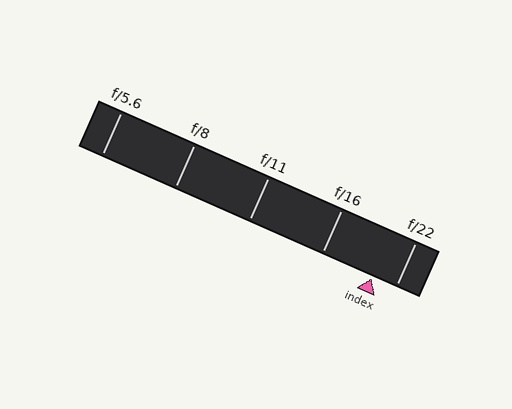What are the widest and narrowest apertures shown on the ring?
The widest aperture shown is f/5.6 and the narrowest is f/22.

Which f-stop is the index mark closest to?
The index mark is closest to f/22.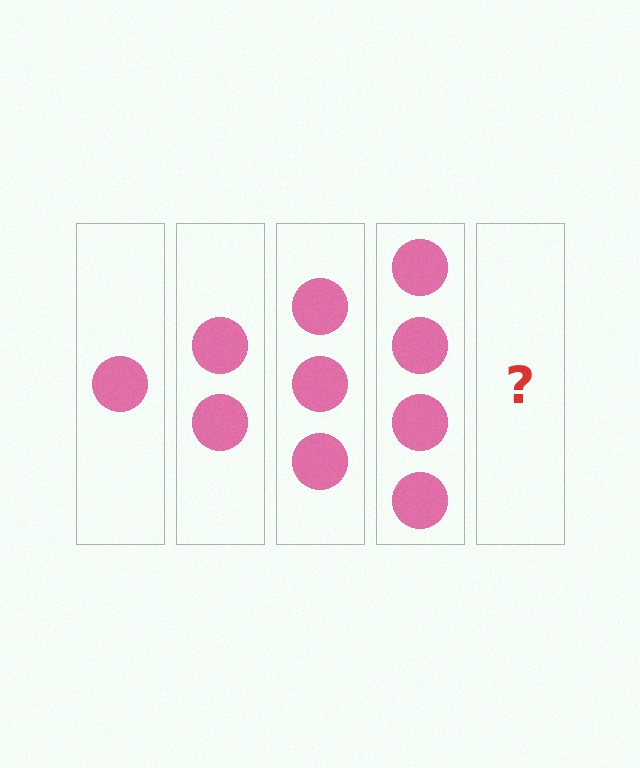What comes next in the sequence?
The next element should be 5 circles.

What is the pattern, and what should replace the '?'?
The pattern is that each step adds one more circle. The '?' should be 5 circles.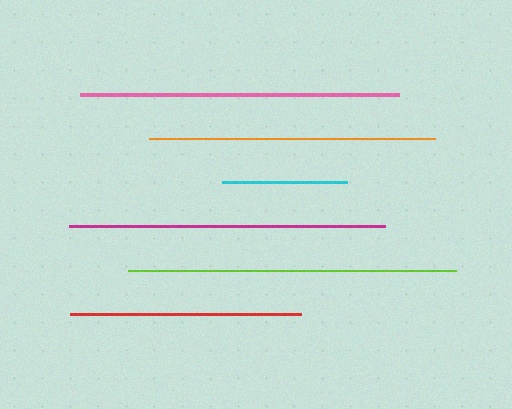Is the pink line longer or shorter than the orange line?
The pink line is longer than the orange line.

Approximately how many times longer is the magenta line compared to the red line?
The magenta line is approximately 1.4 times the length of the red line.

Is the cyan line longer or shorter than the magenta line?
The magenta line is longer than the cyan line.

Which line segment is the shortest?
The cyan line is the shortest at approximately 125 pixels.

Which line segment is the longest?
The lime line is the longest at approximately 329 pixels.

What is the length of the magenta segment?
The magenta segment is approximately 316 pixels long.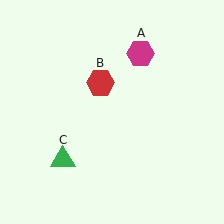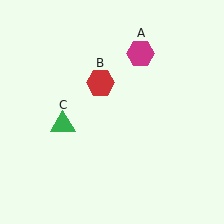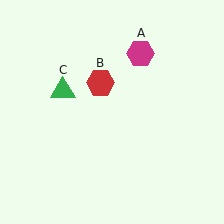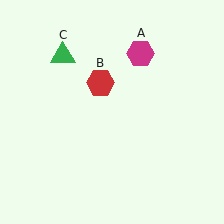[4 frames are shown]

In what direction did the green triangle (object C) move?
The green triangle (object C) moved up.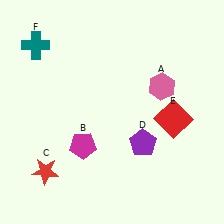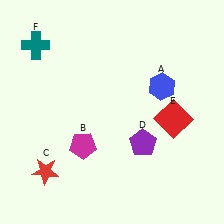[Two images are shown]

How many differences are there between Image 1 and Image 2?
There is 1 difference between the two images.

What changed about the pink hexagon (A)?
In Image 1, A is pink. In Image 2, it changed to blue.